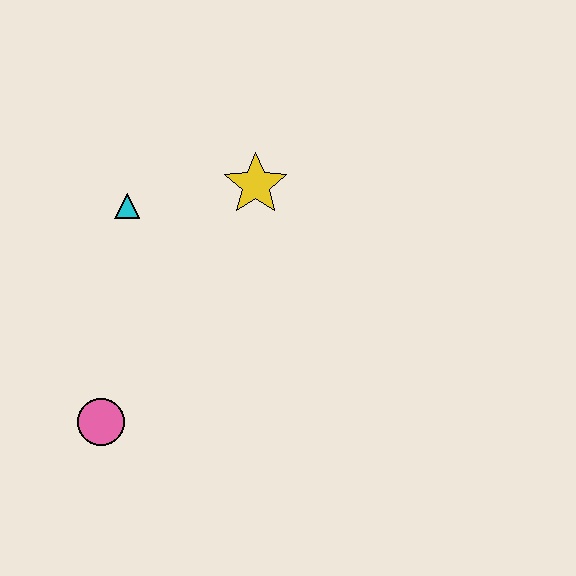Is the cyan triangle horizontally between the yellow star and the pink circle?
Yes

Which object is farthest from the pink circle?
The yellow star is farthest from the pink circle.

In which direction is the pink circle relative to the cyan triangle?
The pink circle is below the cyan triangle.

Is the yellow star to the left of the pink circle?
No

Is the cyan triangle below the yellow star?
Yes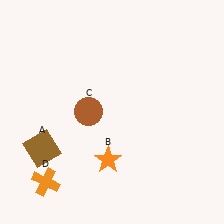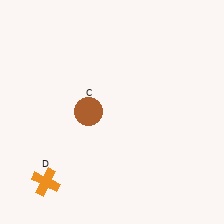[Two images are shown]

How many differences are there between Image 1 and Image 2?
There are 2 differences between the two images.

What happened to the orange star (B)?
The orange star (B) was removed in Image 2. It was in the bottom-left area of Image 1.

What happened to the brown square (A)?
The brown square (A) was removed in Image 2. It was in the bottom-left area of Image 1.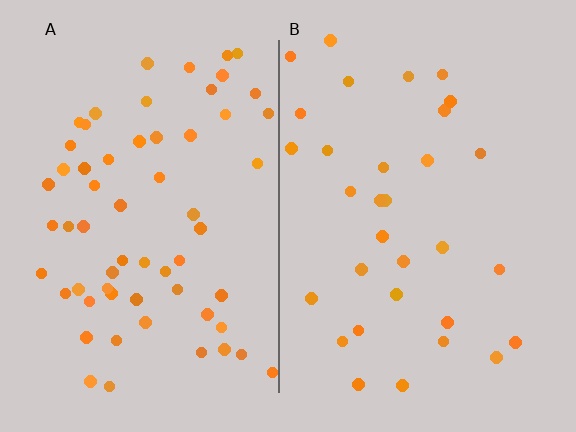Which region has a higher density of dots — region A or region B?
A (the left).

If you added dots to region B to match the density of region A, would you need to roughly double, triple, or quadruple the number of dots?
Approximately double.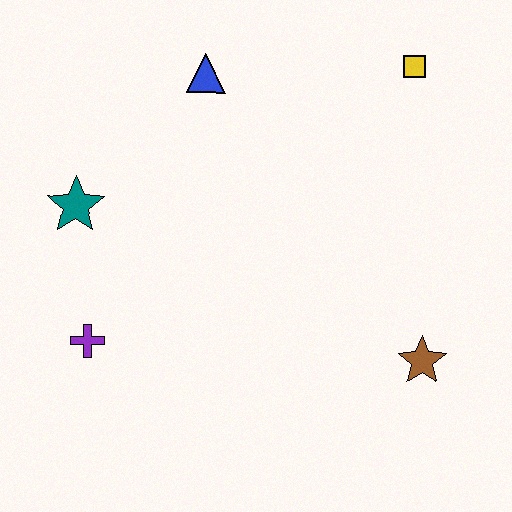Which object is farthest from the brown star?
The teal star is farthest from the brown star.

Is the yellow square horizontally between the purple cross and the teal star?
No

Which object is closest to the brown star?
The yellow square is closest to the brown star.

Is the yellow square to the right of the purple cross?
Yes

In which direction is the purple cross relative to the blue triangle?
The purple cross is below the blue triangle.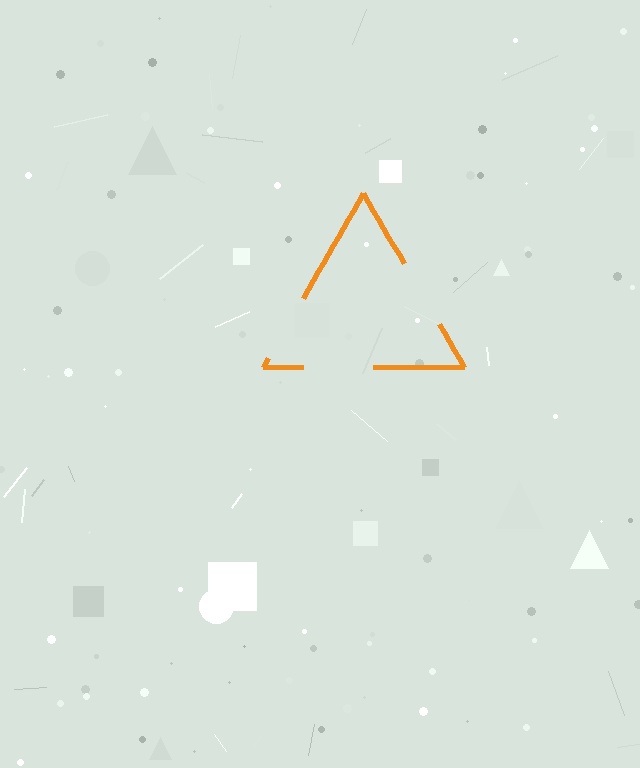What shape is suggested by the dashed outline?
The dashed outline suggests a triangle.